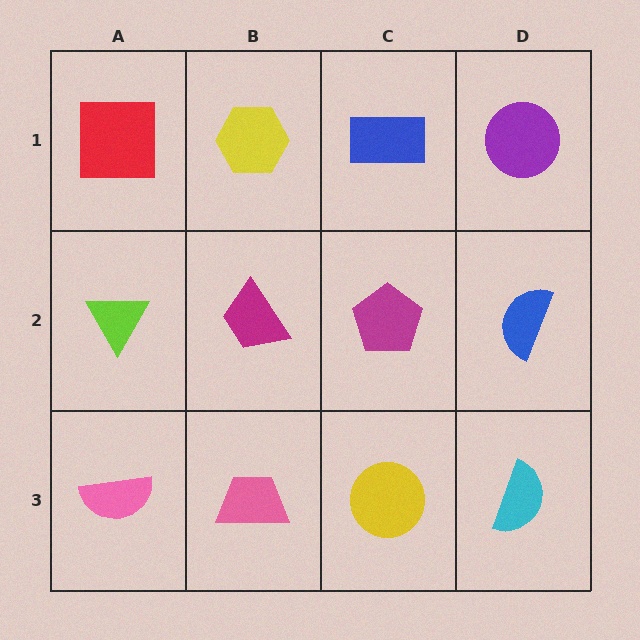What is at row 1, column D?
A purple circle.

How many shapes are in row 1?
4 shapes.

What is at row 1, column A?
A red square.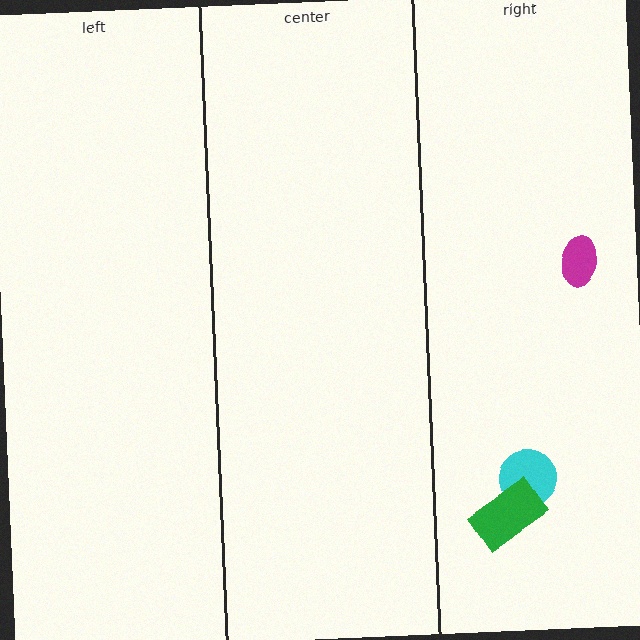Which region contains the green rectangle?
The right region.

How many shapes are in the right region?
3.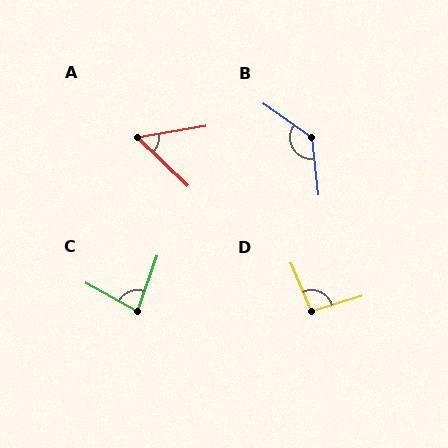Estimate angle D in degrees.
Approximately 96 degrees.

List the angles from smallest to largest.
A (53°), C (80°), D (96°), B (132°).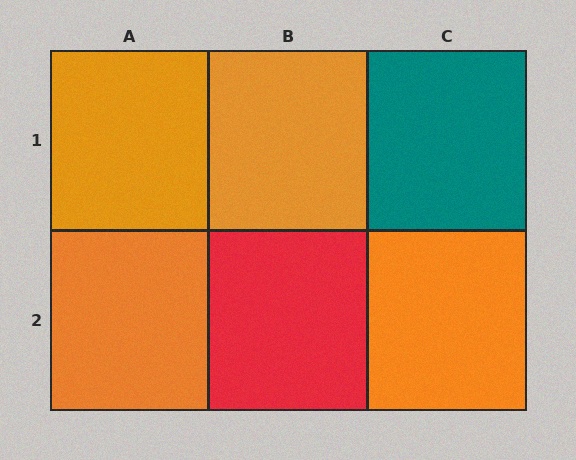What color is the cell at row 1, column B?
Orange.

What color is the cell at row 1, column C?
Teal.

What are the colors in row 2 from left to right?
Orange, red, orange.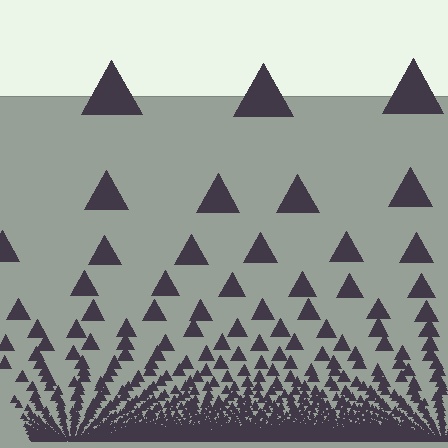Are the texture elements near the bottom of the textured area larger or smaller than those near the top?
Smaller. The gradient is inverted — elements near the bottom are smaller and denser.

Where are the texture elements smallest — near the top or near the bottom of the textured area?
Near the bottom.